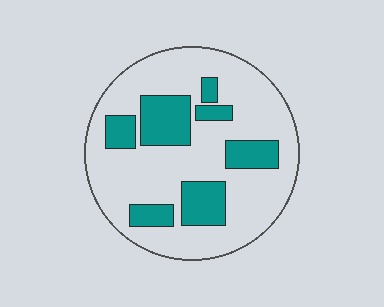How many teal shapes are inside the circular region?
7.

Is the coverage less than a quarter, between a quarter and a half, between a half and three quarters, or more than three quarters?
Between a quarter and a half.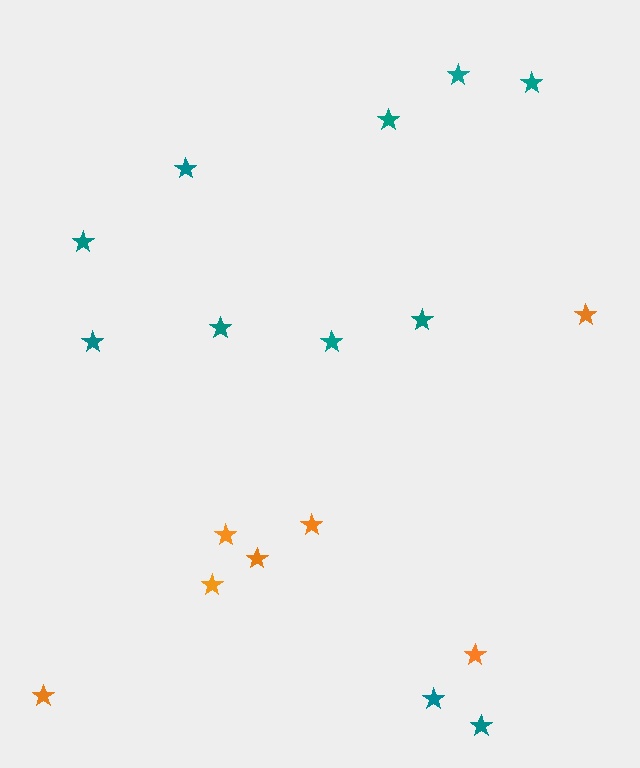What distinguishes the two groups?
There are 2 groups: one group of teal stars (11) and one group of orange stars (7).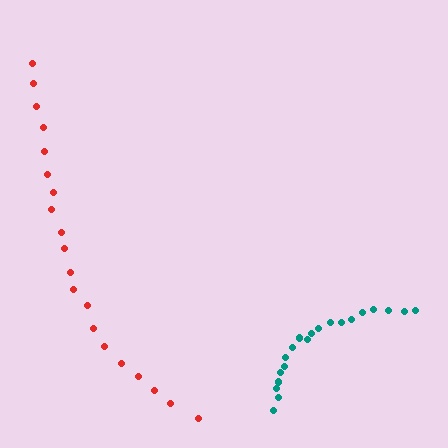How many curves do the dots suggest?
There are 2 distinct paths.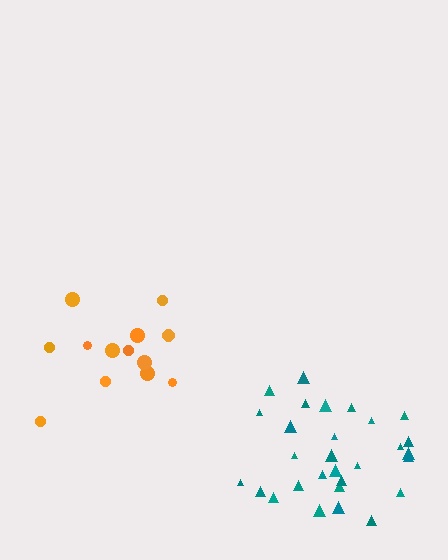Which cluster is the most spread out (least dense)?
Orange.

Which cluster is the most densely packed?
Teal.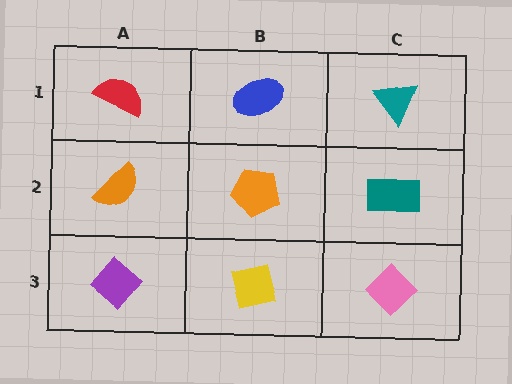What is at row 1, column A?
A red semicircle.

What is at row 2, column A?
An orange semicircle.